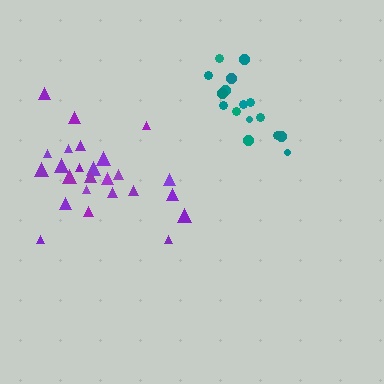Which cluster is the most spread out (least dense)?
Purple.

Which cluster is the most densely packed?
Teal.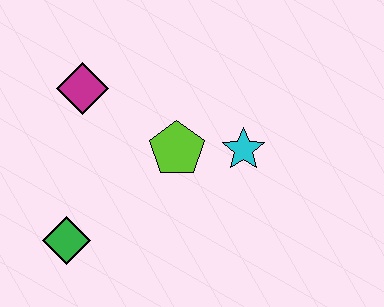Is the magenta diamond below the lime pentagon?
No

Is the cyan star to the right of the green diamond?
Yes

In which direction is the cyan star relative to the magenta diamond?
The cyan star is to the right of the magenta diamond.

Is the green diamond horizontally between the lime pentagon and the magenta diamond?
No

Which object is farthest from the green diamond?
The cyan star is farthest from the green diamond.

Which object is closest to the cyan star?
The lime pentagon is closest to the cyan star.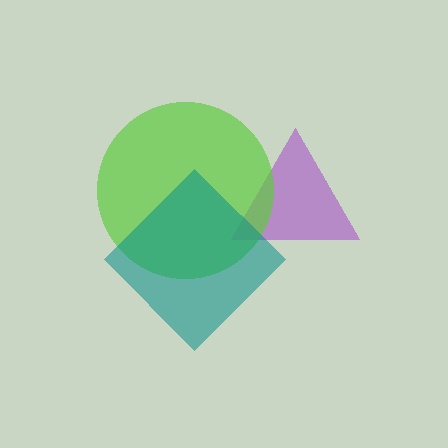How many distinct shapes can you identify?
There are 3 distinct shapes: a purple triangle, a lime circle, a teal diamond.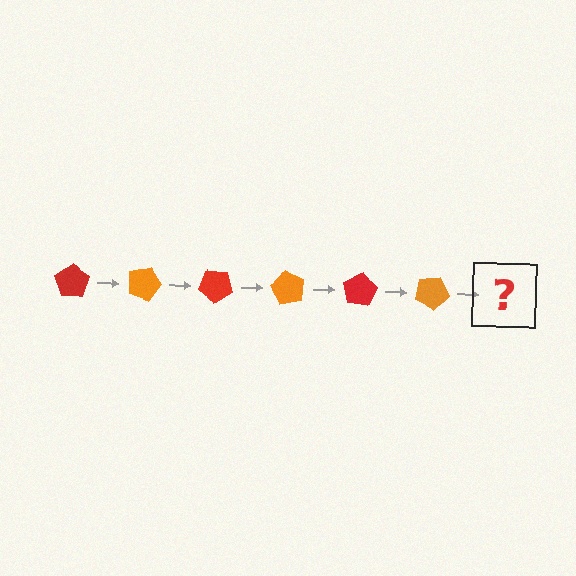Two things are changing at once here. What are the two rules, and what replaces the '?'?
The two rules are that it rotates 20 degrees each step and the color cycles through red and orange. The '?' should be a red pentagon, rotated 120 degrees from the start.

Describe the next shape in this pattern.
It should be a red pentagon, rotated 120 degrees from the start.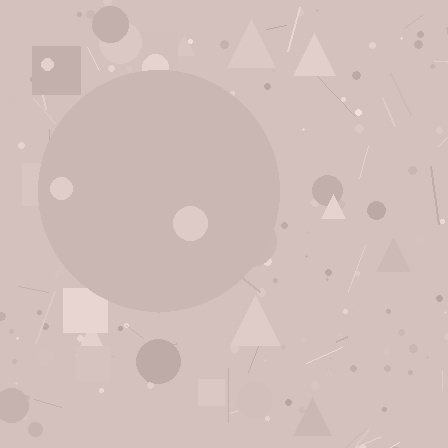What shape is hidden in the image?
A circle is hidden in the image.